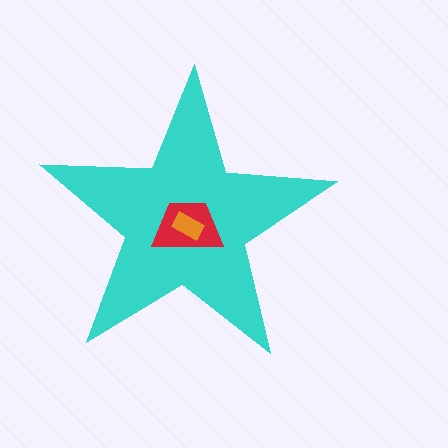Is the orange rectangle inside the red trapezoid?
Yes.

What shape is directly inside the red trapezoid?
The orange rectangle.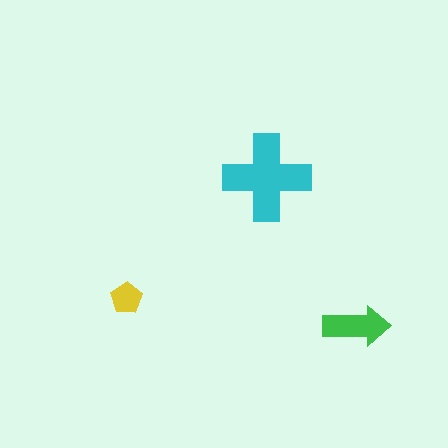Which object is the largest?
The cyan cross.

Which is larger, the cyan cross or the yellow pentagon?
The cyan cross.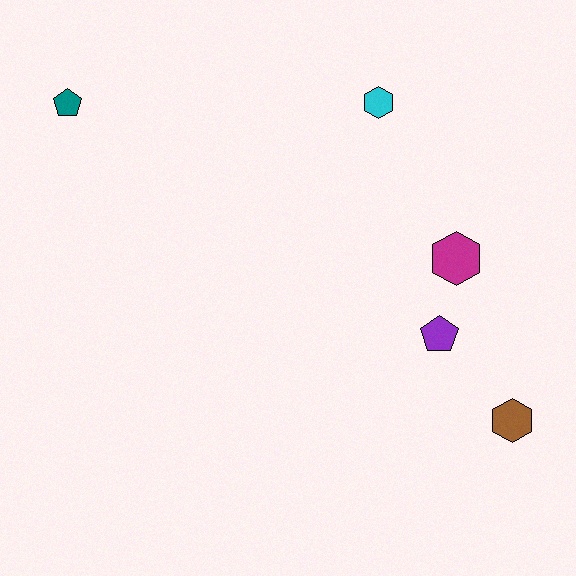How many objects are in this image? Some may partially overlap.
There are 5 objects.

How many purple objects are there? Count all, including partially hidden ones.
There is 1 purple object.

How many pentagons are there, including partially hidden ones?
There are 2 pentagons.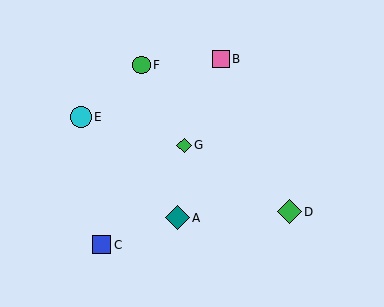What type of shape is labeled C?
Shape C is a blue square.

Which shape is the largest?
The teal diamond (labeled A) is the largest.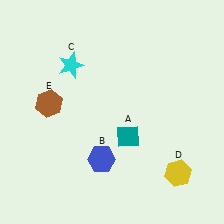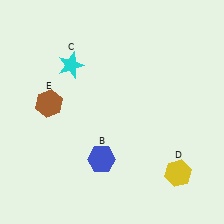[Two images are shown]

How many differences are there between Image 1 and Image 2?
There is 1 difference between the two images.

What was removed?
The teal diamond (A) was removed in Image 2.